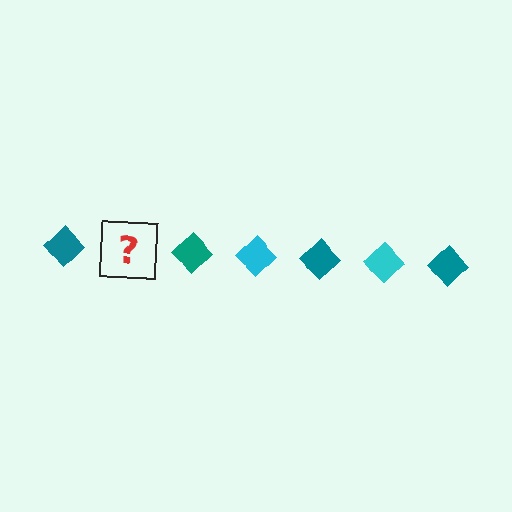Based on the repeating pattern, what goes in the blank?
The blank should be a cyan diamond.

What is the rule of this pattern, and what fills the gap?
The rule is that the pattern cycles through teal, cyan diamonds. The gap should be filled with a cyan diamond.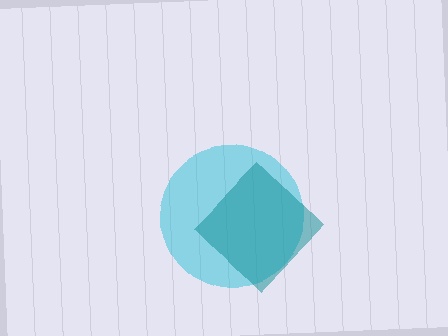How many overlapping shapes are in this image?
There are 2 overlapping shapes in the image.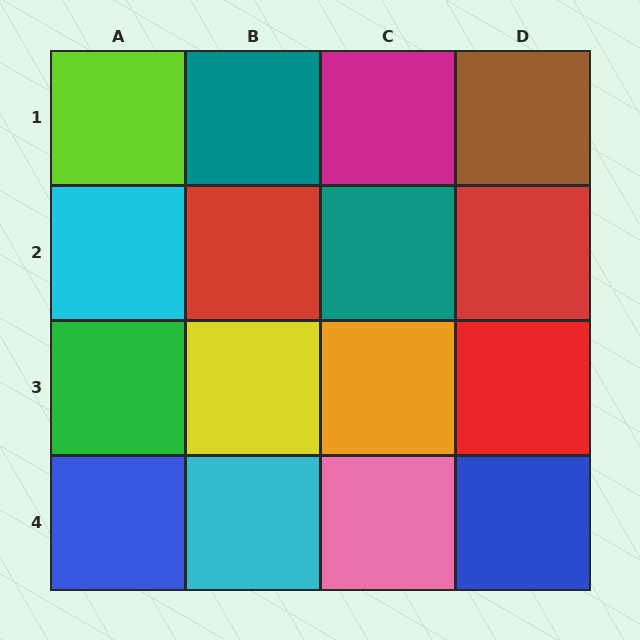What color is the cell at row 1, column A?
Lime.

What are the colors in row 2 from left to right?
Cyan, red, teal, red.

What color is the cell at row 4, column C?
Pink.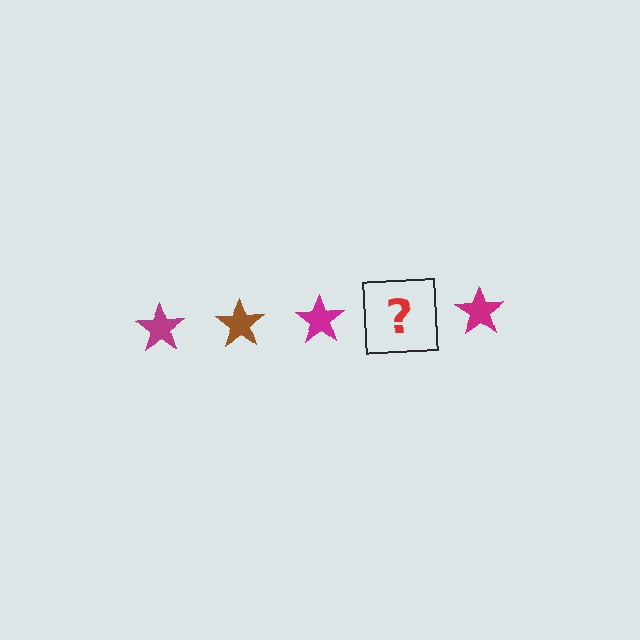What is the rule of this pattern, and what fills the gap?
The rule is that the pattern cycles through magenta, brown stars. The gap should be filled with a brown star.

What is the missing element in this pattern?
The missing element is a brown star.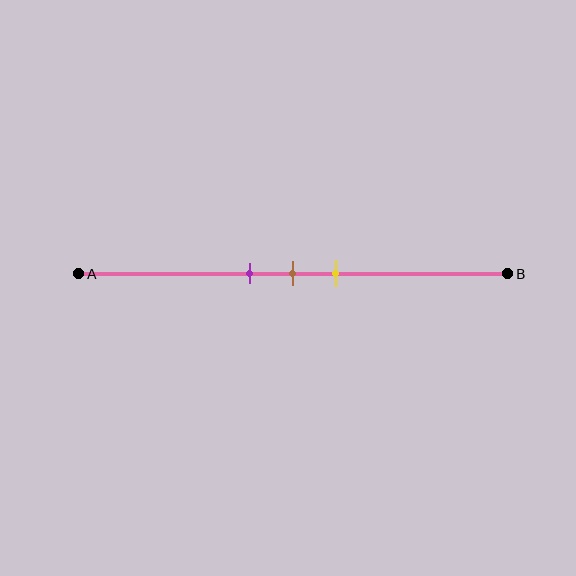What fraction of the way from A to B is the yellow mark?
The yellow mark is approximately 60% (0.6) of the way from A to B.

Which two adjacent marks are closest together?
The purple and brown marks are the closest adjacent pair.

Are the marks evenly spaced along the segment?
Yes, the marks are approximately evenly spaced.